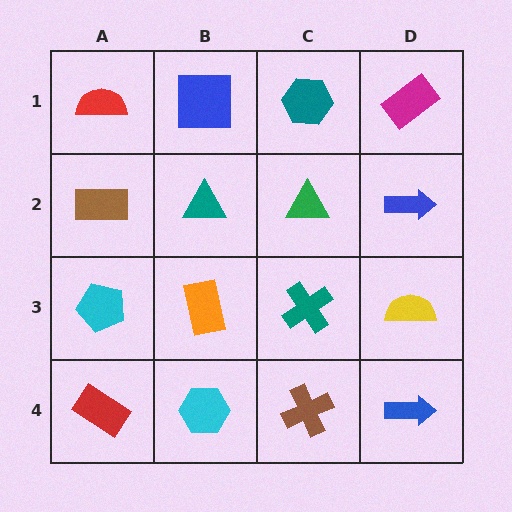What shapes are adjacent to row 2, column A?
A red semicircle (row 1, column A), a cyan pentagon (row 3, column A), a teal triangle (row 2, column B).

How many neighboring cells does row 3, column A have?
3.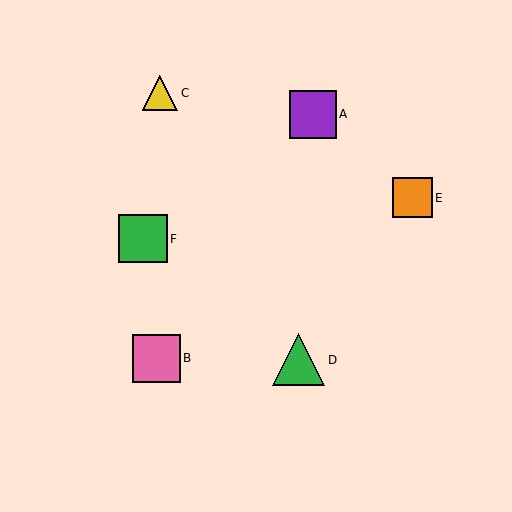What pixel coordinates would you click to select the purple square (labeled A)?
Click at (313, 114) to select the purple square A.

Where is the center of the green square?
The center of the green square is at (143, 239).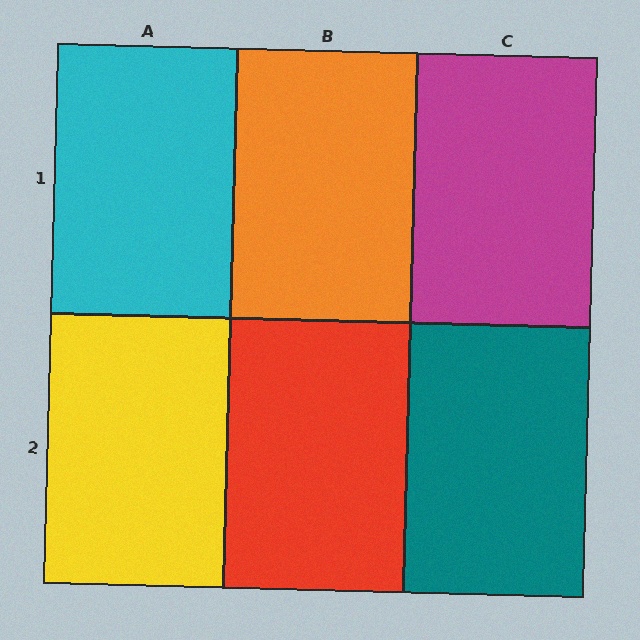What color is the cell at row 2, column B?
Red.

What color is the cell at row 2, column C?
Teal.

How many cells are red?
1 cell is red.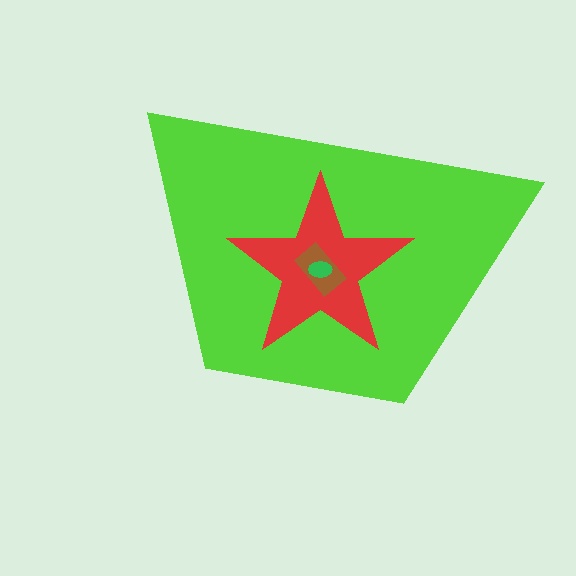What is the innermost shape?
The green ellipse.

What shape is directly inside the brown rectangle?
The green ellipse.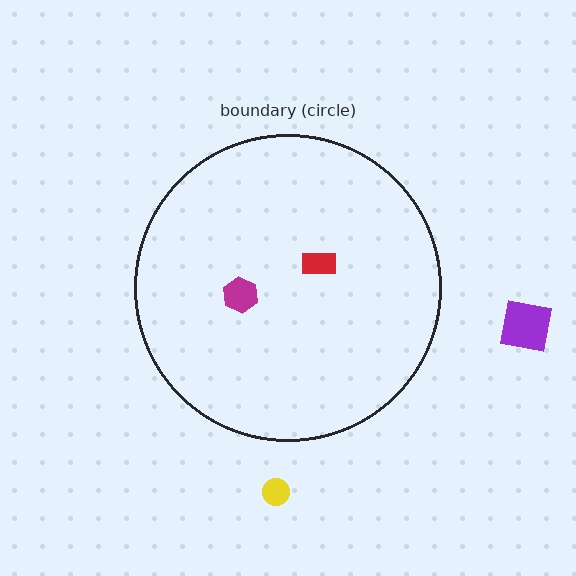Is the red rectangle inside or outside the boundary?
Inside.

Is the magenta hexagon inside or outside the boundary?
Inside.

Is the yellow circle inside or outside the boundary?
Outside.